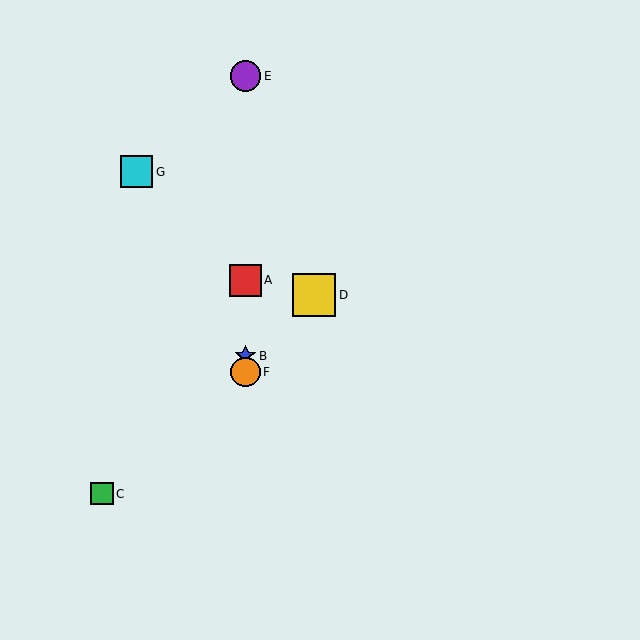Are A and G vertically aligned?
No, A is at x≈245 and G is at x≈137.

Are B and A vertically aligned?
Yes, both are at x≈245.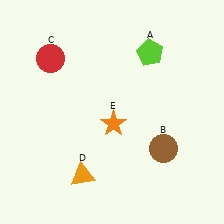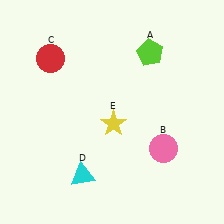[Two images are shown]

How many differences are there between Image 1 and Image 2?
There are 3 differences between the two images.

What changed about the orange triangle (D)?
In Image 1, D is orange. In Image 2, it changed to cyan.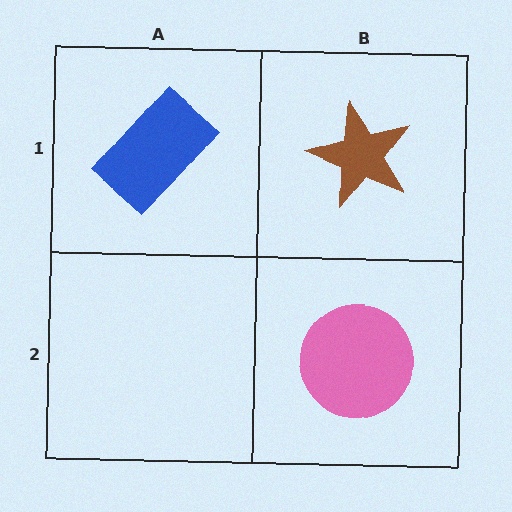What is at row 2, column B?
A pink circle.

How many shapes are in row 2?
1 shape.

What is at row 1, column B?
A brown star.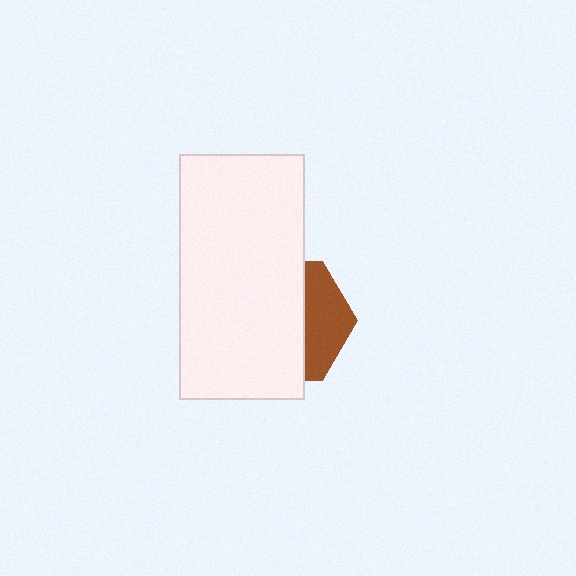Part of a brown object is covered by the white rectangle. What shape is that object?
It is a hexagon.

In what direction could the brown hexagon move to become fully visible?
The brown hexagon could move right. That would shift it out from behind the white rectangle entirely.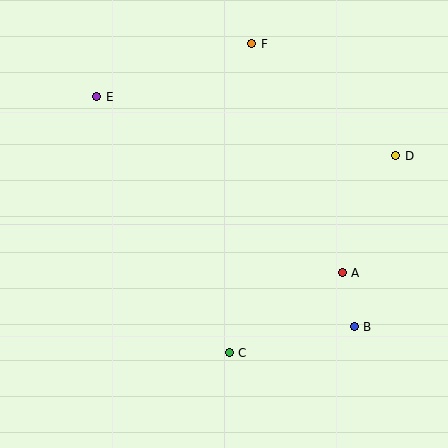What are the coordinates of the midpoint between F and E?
The midpoint between F and E is at (174, 70).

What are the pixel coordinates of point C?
Point C is at (229, 353).